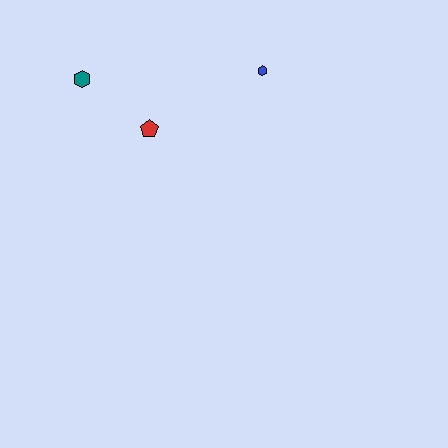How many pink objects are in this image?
There are no pink objects.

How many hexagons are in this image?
There are 2 hexagons.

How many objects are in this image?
There are 3 objects.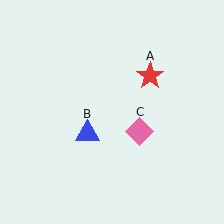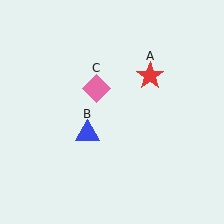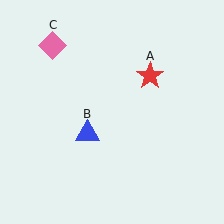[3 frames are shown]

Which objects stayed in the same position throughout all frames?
Red star (object A) and blue triangle (object B) remained stationary.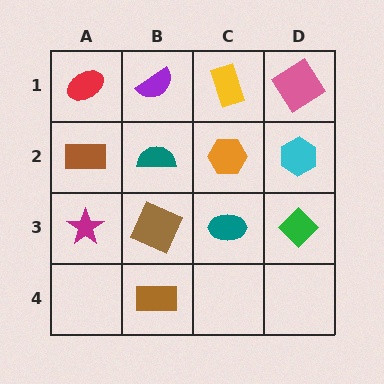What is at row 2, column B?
A teal semicircle.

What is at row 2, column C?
An orange hexagon.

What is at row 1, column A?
A red ellipse.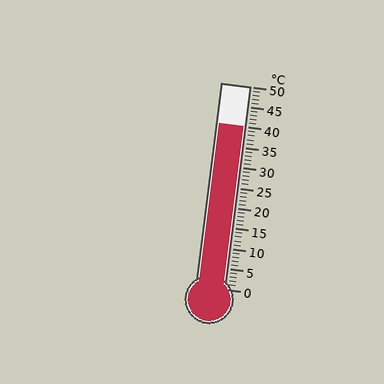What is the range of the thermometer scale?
The thermometer scale ranges from 0°C to 50°C.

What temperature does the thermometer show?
The thermometer shows approximately 40°C.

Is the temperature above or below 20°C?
The temperature is above 20°C.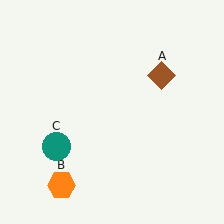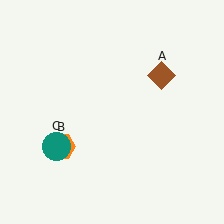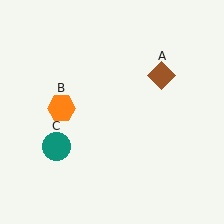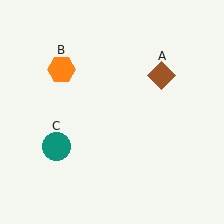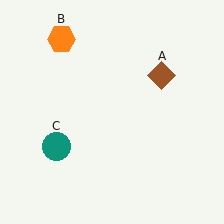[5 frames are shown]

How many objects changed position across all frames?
1 object changed position: orange hexagon (object B).